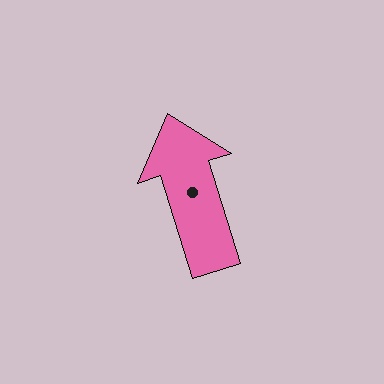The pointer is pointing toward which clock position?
Roughly 11 o'clock.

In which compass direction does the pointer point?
North.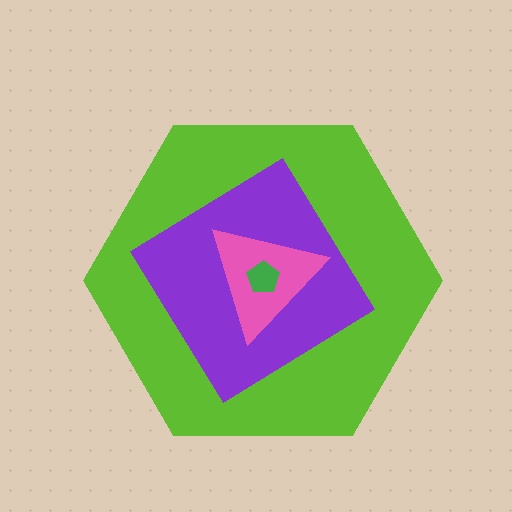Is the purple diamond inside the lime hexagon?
Yes.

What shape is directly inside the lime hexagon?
The purple diamond.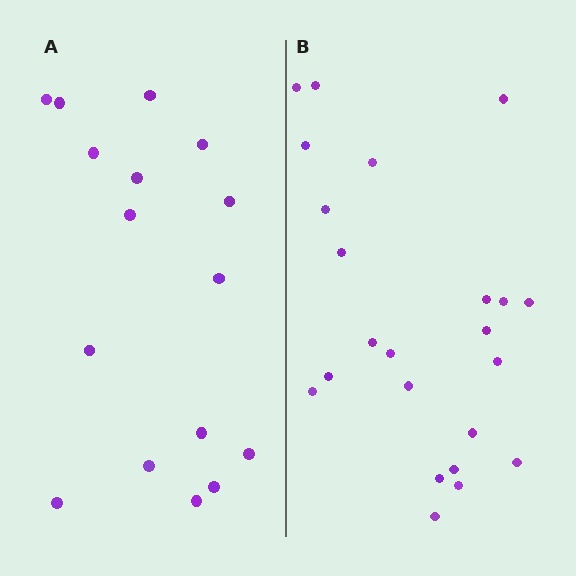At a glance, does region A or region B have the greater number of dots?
Region B (the right region) has more dots.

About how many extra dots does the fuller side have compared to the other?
Region B has roughly 8 or so more dots than region A.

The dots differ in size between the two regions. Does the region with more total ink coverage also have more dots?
No. Region A has more total ink coverage because its dots are larger, but region B actually contains more individual dots. Total area can be misleading — the number of items is what matters here.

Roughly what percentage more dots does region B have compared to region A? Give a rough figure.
About 45% more.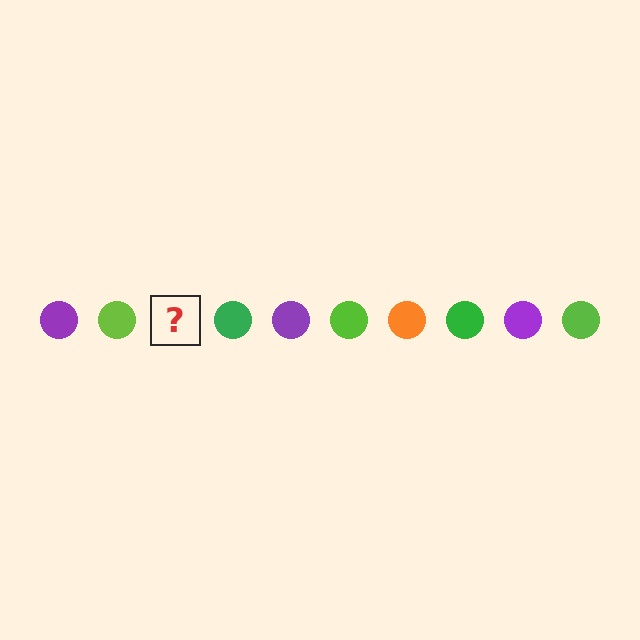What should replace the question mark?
The question mark should be replaced with an orange circle.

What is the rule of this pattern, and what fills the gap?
The rule is that the pattern cycles through purple, lime, orange, green circles. The gap should be filled with an orange circle.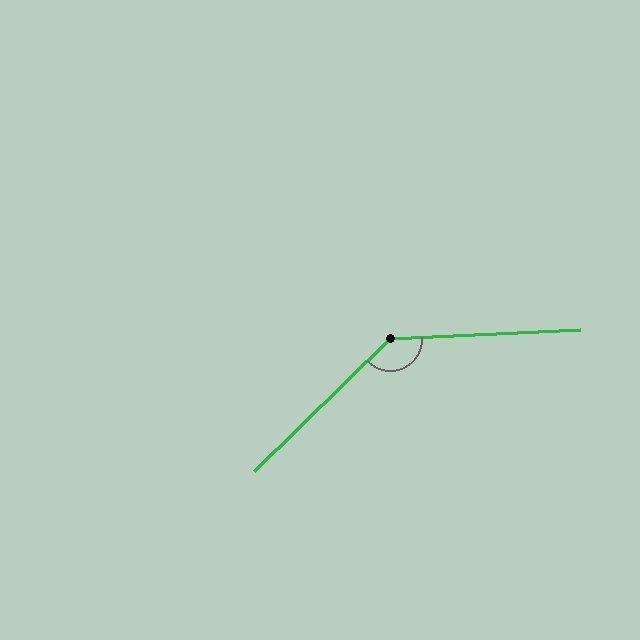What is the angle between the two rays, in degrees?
Approximately 138 degrees.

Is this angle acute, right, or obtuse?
It is obtuse.